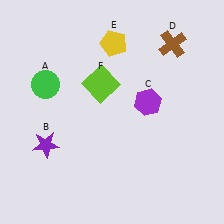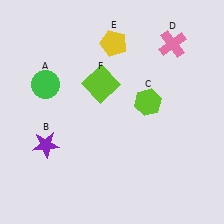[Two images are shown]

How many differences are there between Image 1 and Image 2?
There are 2 differences between the two images.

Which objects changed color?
C changed from purple to lime. D changed from brown to pink.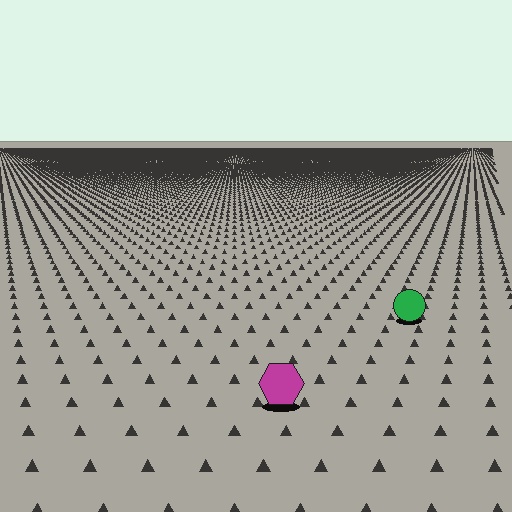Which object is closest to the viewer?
The magenta hexagon is closest. The texture marks near it are larger and more spread out.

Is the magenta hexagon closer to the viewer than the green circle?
Yes. The magenta hexagon is closer — you can tell from the texture gradient: the ground texture is coarser near it.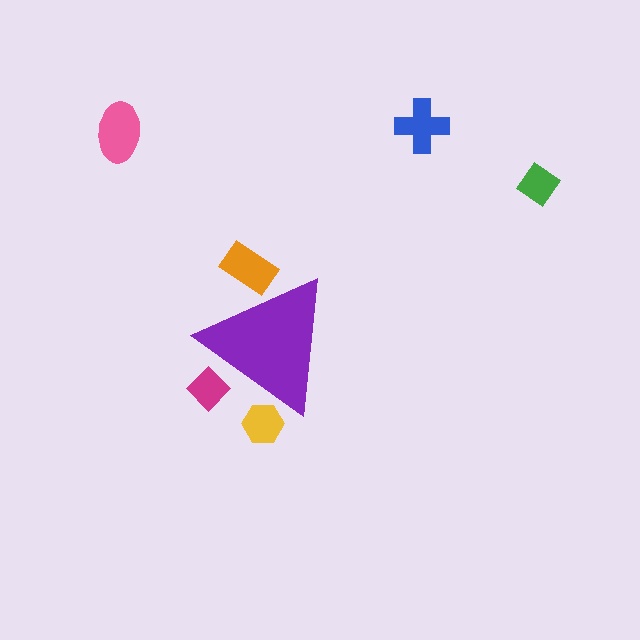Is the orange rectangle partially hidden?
Yes, the orange rectangle is partially hidden behind the purple triangle.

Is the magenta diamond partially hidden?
Yes, the magenta diamond is partially hidden behind the purple triangle.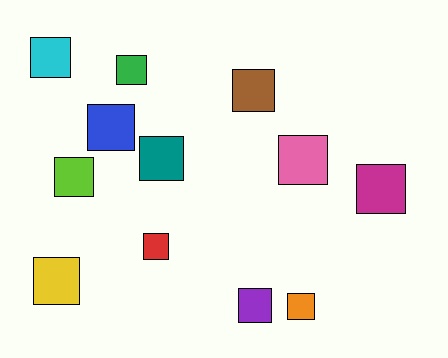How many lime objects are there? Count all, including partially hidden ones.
There is 1 lime object.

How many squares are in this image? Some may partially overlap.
There are 12 squares.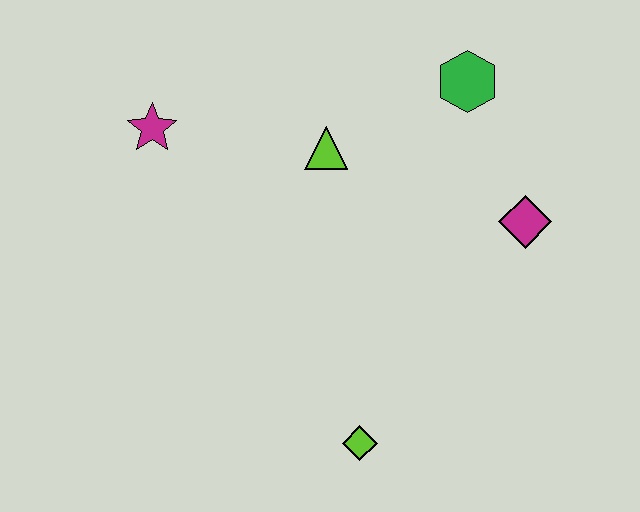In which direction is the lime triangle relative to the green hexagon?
The lime triangle is to the left of the green hexagon.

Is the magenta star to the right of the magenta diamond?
No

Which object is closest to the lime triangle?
The green hexagon is closest to the lime triangle.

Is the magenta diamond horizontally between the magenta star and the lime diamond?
No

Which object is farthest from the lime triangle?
The lime diamond is farthest from the lime triangle.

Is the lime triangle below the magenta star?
Yes